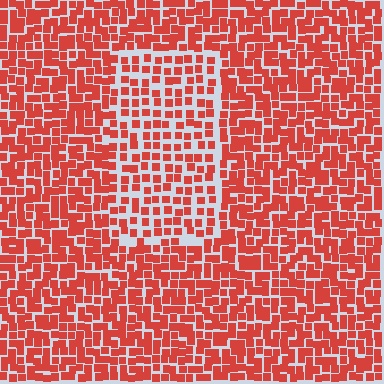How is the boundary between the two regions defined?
The boundary is defined by a change in element density (approximately 1.6x ratio). All elements are the same color, size, and shape.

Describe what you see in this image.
The image contains small red elements arranged at two different densities. A rectangle-shaped region is visible where the elements are less densely packed than the surrounding area.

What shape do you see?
I see a rectangle.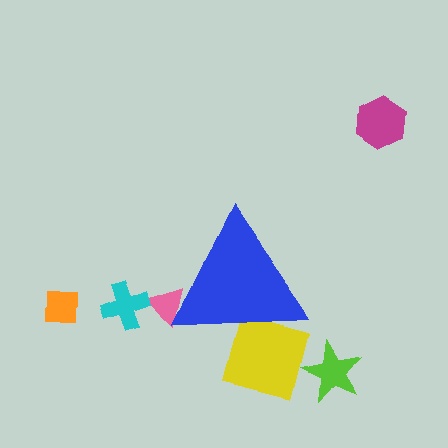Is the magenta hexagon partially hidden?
No, the magenta hexagon is fully visible.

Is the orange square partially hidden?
No, the orange square is fully visible.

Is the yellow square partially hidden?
Yes, the yellow square is partially hidden behind the blue triangle.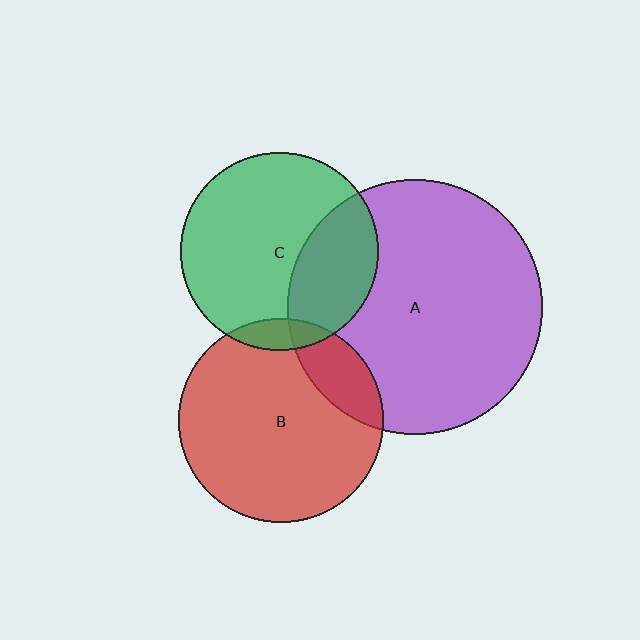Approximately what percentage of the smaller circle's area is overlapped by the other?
Approximately 15%.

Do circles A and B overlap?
Yes.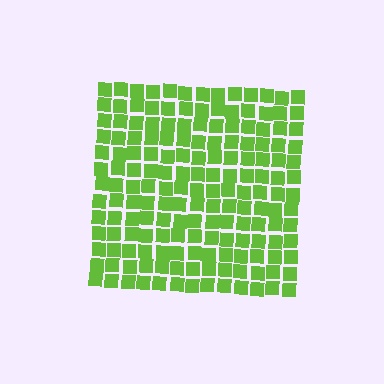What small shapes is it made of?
It is made of small squares.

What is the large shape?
The large shape is a square.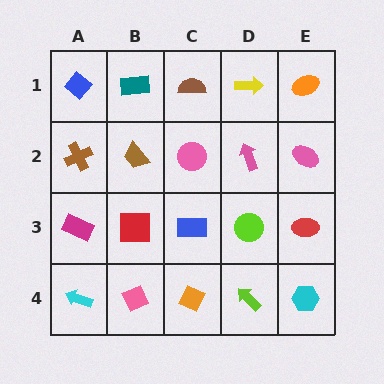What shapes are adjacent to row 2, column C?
A brown semicircle (row 1, column C), a blue rectangle (row 3, column C), a brown trapezoid (row 2, column B), a pink arrow (row 2, column D).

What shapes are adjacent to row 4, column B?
A red square (row 3, column B), a cyan arrow (row 4, column A), an orange diamond (row 4, column C).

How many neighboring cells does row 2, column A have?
3.